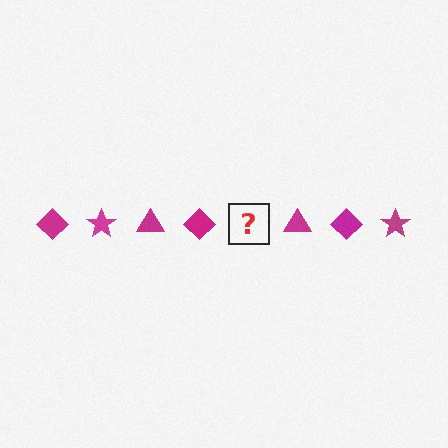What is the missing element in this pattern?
The missing element is a magenta star.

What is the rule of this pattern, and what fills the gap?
The rule is that the pattern cycles through diamond, star, triangle shapes in magenta. The gap should be filled with a magenta star.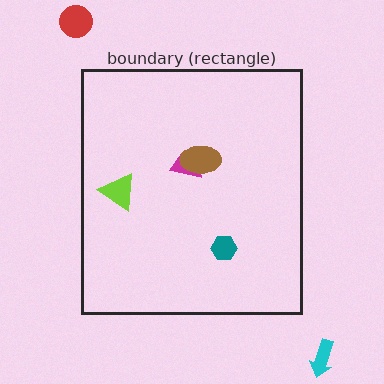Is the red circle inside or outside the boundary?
Outside.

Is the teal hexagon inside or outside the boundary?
Inside.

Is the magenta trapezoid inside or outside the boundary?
Inside.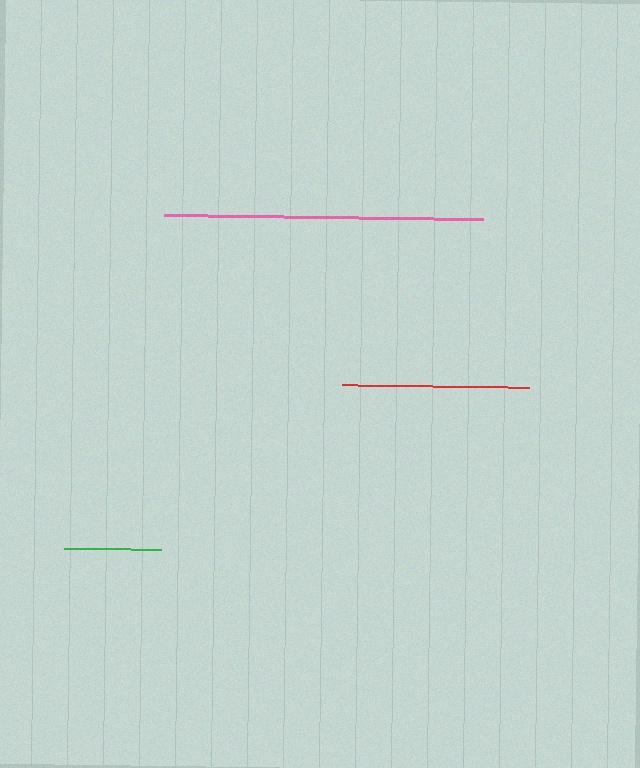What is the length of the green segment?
The green segment is approximately 97 pixels long.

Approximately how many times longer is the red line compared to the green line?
The red line is approximately 1.9 times the length of the green line.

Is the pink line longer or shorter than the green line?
The pink line is longer than the green line.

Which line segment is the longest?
The pink line is the longest at approximately 318 pixels.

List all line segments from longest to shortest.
From longest to shortest: pink, red, green.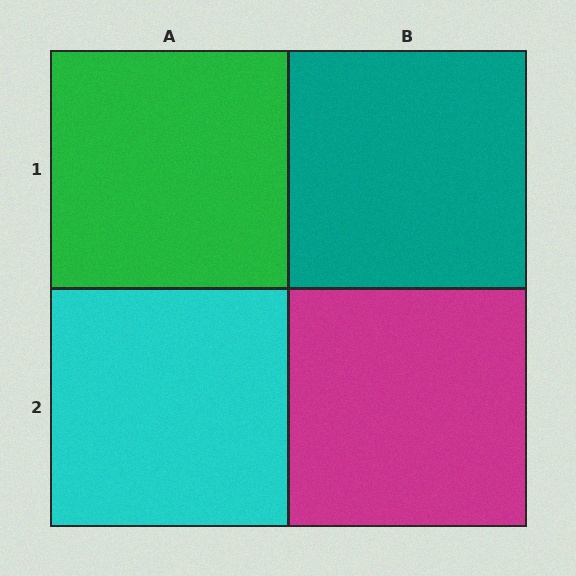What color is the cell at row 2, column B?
Magenta.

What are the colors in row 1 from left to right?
Green, teal.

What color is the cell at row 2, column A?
Cyan.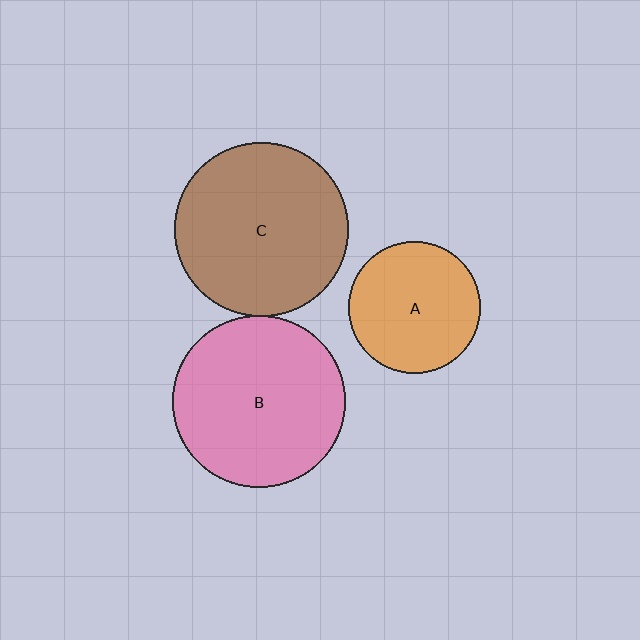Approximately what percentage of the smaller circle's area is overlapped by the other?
Approximately 5%.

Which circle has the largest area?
Circle C (brown).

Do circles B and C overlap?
Yes.